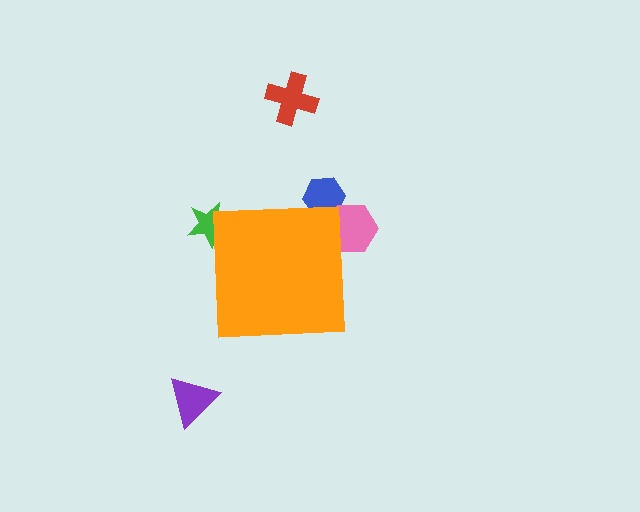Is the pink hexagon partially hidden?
Yes, the pink hexagon is partially hidden behind the orange square.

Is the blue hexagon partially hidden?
Yes, the blue hexagon is partially hidden behind the orange square.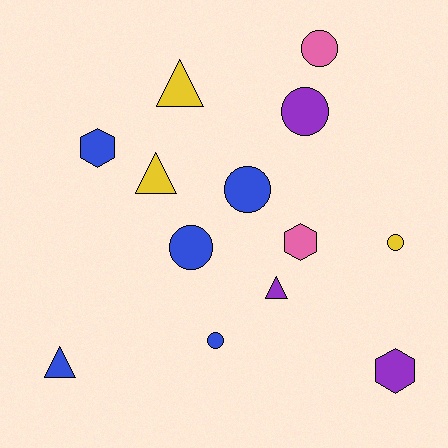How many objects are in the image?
There are 13 objects.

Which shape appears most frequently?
Circle, with 6 objects.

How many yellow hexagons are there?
There are no yellow hexagons.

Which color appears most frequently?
Blue, with 5 objects.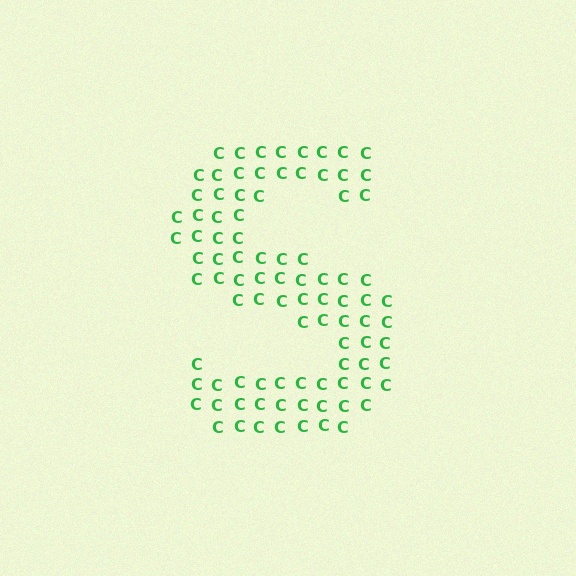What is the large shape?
The large shape is the letter S.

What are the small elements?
The small elements are letter C's.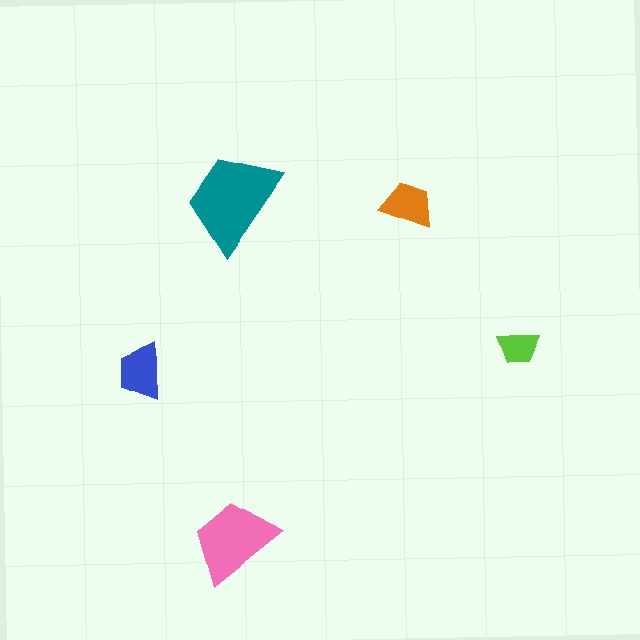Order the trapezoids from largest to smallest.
the teal one, the pink one, the blue one, the orange one, the lime one.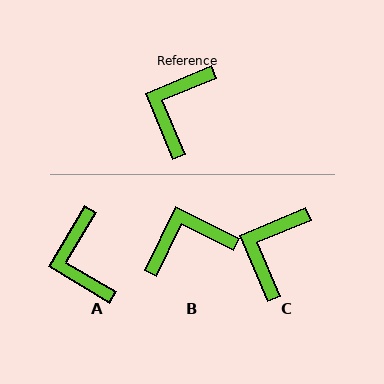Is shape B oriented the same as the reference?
No, it is off by about 49 degrees.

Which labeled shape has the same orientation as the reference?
C.